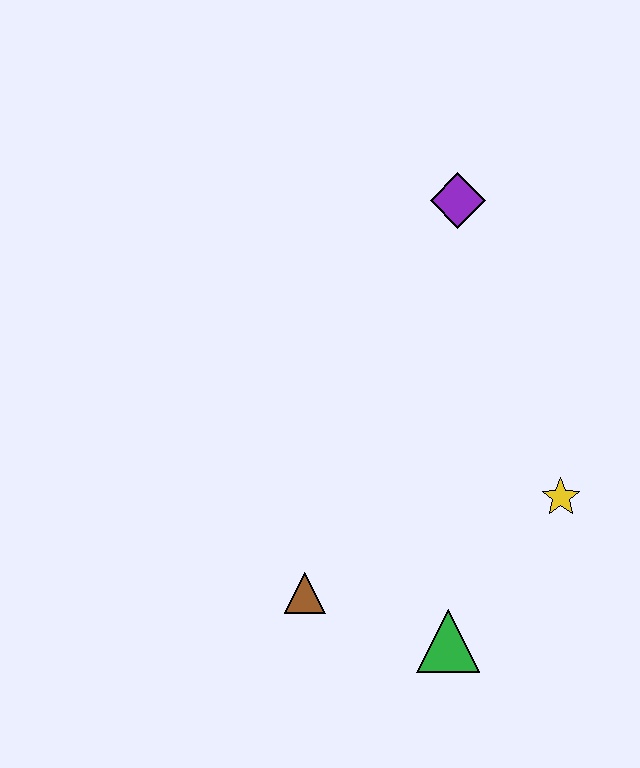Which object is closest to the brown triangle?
The green triangle is closest to the brown triangle.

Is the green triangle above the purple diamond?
No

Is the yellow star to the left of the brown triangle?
No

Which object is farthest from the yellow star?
The purple diamond is farthest from the yellow star.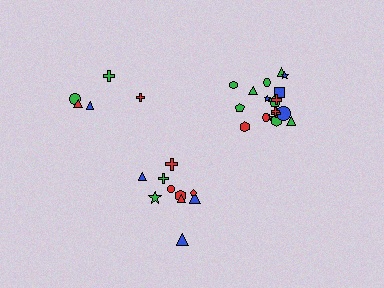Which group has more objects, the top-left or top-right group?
The top-right group.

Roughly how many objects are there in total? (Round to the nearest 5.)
Roughly 35 objects in total.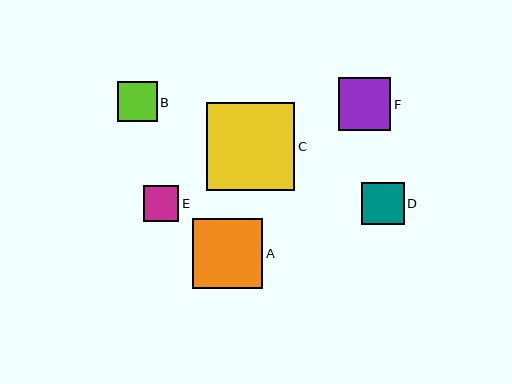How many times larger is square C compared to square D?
Square C is approximately 2.1 times the size of square D.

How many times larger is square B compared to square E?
Square B is approximately 1.1 times the size of square E.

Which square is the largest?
Square C is the largest with a size of approximately 88 pixels.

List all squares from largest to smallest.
From largest to smallest: C, A, F, D, B, E.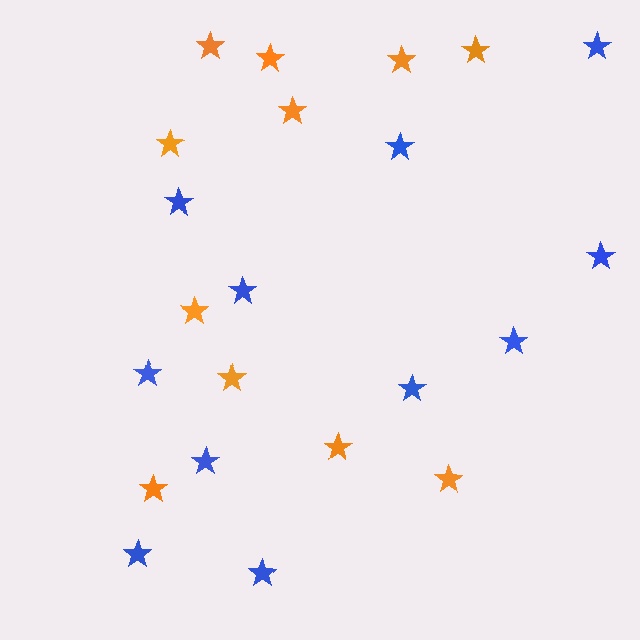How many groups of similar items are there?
There are 2 groups: one group of blue stars (11) and one group of orange stars (11).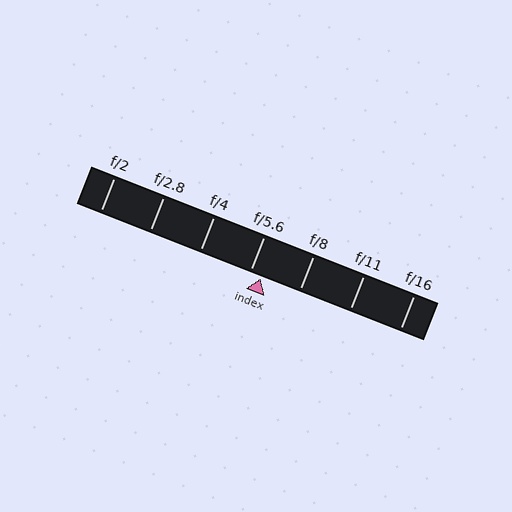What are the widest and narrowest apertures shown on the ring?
The widest aperture shown is f/2 and the narrowest is f/16.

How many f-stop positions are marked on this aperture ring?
There are 7 f-stop positions marked.